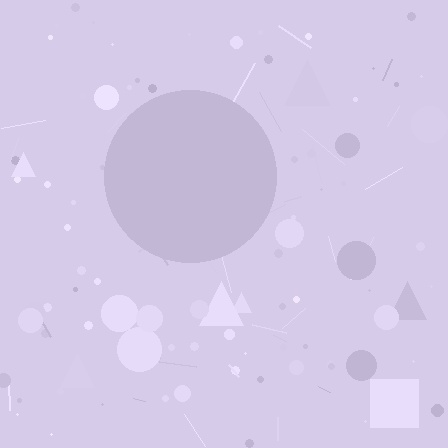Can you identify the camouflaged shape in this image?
The camouflaged shape is a circle.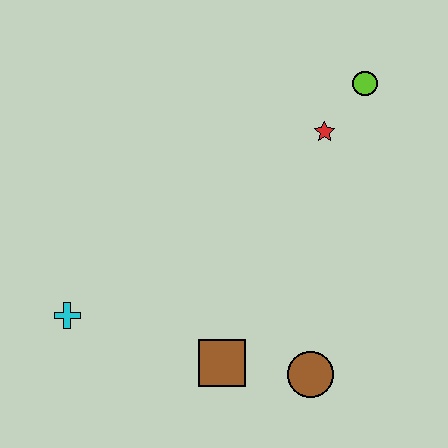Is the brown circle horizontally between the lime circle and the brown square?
Yes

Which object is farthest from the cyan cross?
The lime circle is farthest from the cyan cross.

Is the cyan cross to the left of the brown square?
Yes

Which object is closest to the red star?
The lime circle is closest to the red star.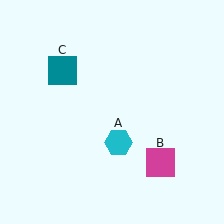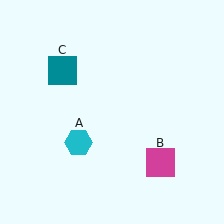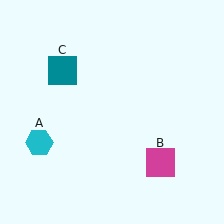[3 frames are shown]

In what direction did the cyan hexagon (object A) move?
The cyan hexagon (object A) moved left.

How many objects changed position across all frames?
1 object changed position: cyan hexagon (object A).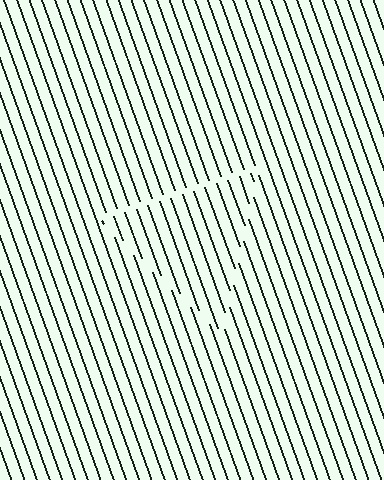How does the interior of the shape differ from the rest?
The interior of the shape contains the same grating, shifted by half a period — the contour is defined by the phase discontinuity where line-ends from the inner and outer gratings abut.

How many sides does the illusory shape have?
3 sides — the line-ends trace a triangle.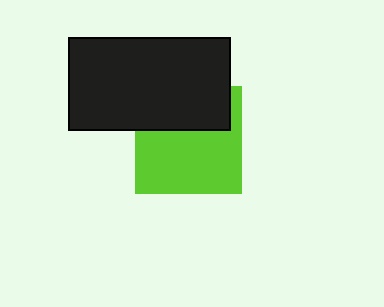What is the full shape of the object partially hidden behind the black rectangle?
The partially hidden object is a lime square.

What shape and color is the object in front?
The object in front is a black rectangle.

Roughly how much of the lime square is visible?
About half of it is visible (roughly 61%).